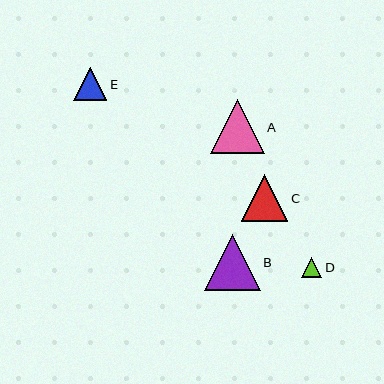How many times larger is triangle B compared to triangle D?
Triangle B is approximately 2.7 times the size of triangle D.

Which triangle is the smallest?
Triangle D is the smallest with a size of approximately 20 pixels.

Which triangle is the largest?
Triangle B is the largest with a size of approximately 55 pixels.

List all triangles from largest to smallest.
From largest to smallest: B, A, C, E, D.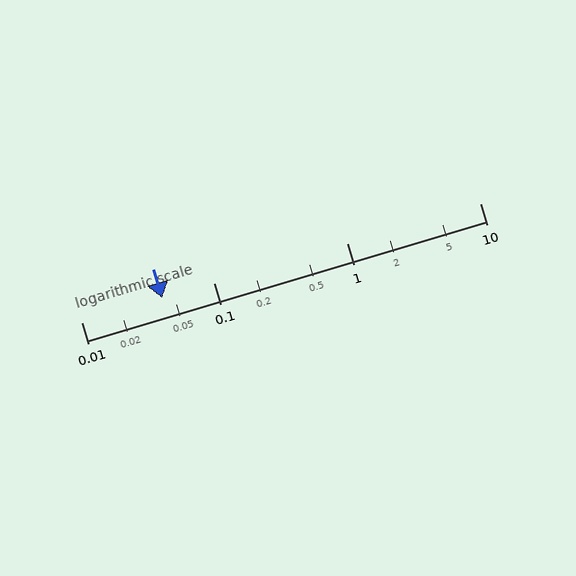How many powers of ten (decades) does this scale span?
The scale spans 3 decades, from 0.01 to 10.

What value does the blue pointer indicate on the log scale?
The pointer indicates approximately 0.041.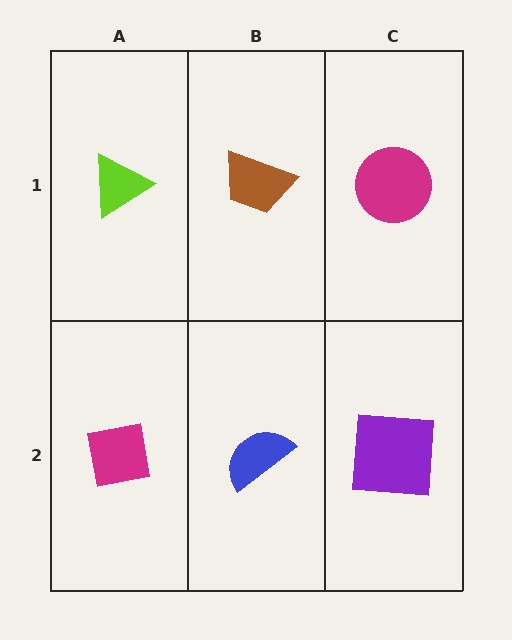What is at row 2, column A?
A magenta square.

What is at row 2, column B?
A blue semicircle.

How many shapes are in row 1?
3 shapes.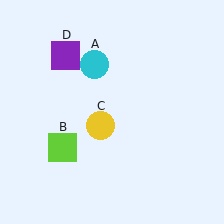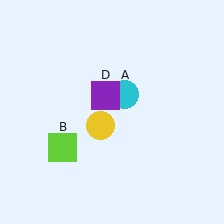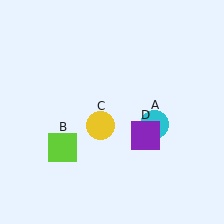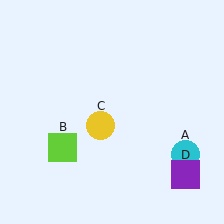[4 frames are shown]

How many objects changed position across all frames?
2 objects changed position: cyan circle (object A), purple square (object D).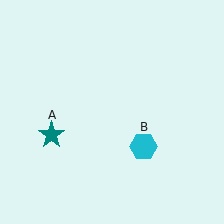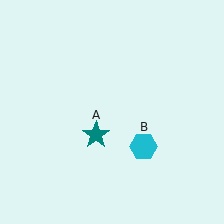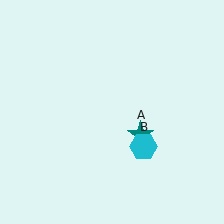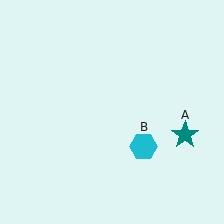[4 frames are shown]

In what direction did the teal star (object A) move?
The teal star (object A) moved right.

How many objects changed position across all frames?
1 object changed position: teal star (object A).